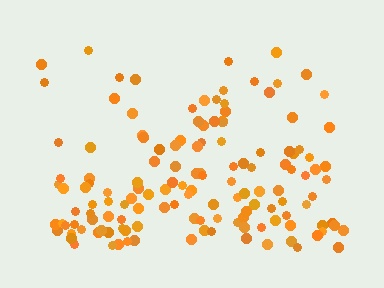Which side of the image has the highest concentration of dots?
The bottom.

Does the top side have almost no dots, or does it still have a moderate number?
Still a moderate number, just noticeably fewer than the bottom.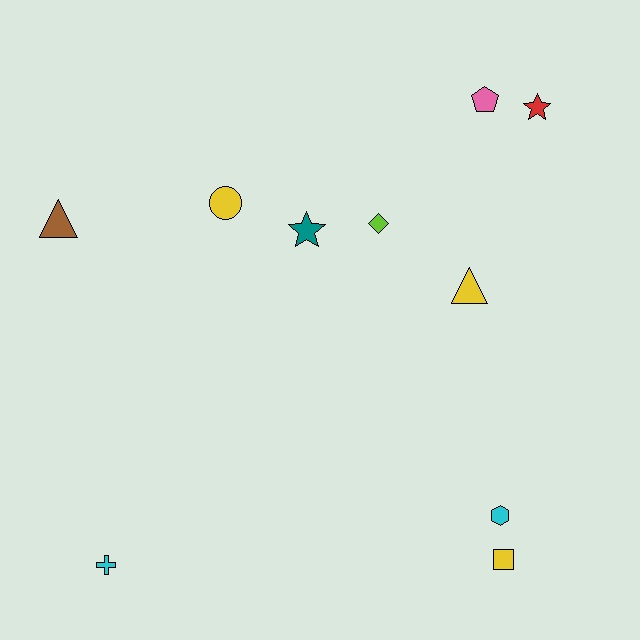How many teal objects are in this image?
There is 1 teal object.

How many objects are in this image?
There are 10 objects.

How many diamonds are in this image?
There is 1 diamond.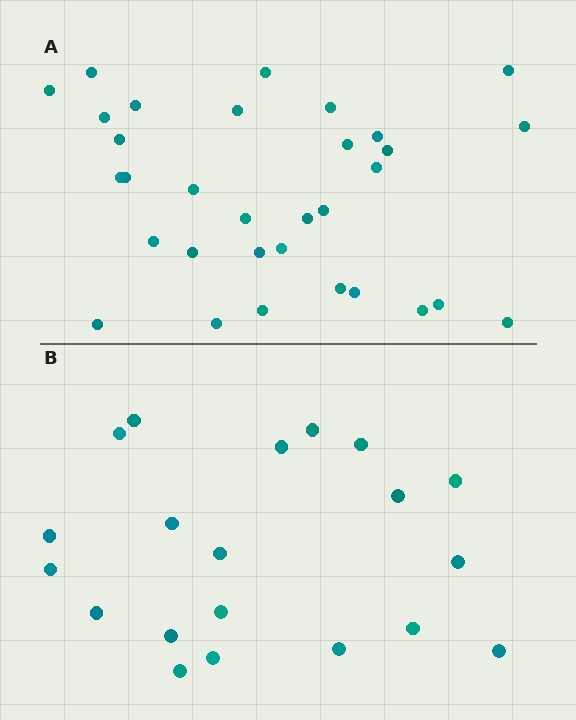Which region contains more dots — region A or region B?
Region A (the top region) has more dots.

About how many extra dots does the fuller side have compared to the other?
Region A has roughly 12 or so more dots than region B.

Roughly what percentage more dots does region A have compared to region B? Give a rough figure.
About 60% more.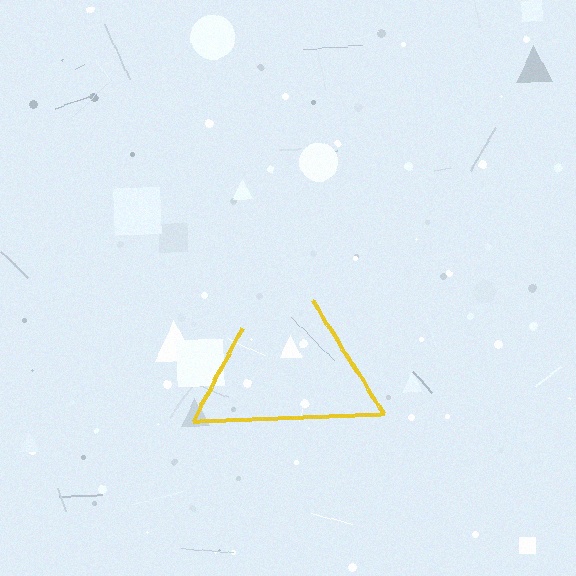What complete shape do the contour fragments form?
The contour fragments form a triangle.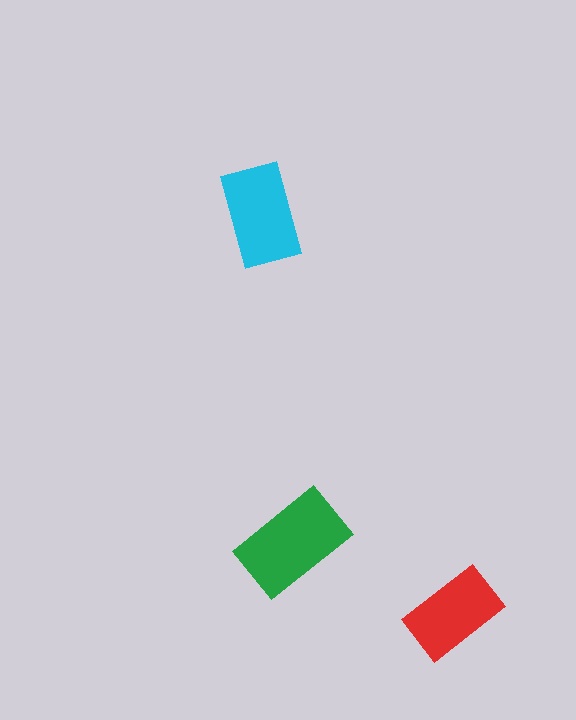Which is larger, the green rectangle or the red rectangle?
The green one.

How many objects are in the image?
There are 3 objects in the image.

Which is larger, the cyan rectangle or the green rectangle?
The green one.